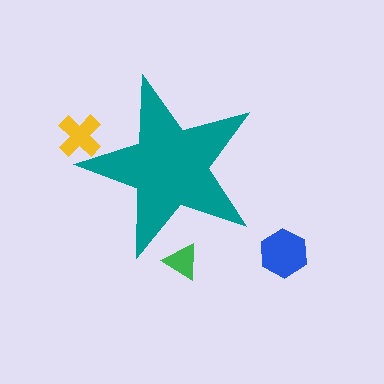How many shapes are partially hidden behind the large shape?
2 shapes are partially hidden.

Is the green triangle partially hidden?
Yes, the green triangle is partially hidden behind the teal star.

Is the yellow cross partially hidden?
Yes, the yellow cross is partially hidden behind the teal star.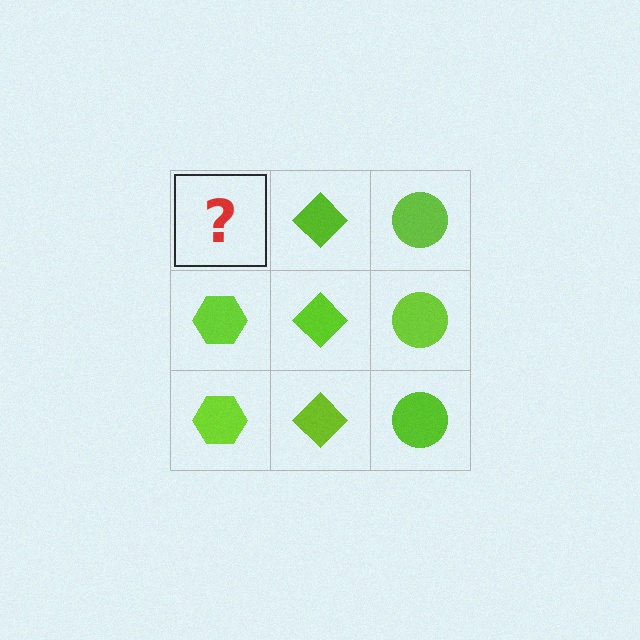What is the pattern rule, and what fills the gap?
The rule is that each column has a consistent shape. The gap should be filled with a lime hexagon.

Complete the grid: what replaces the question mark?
The question mark should be replaced with a lime hexagon.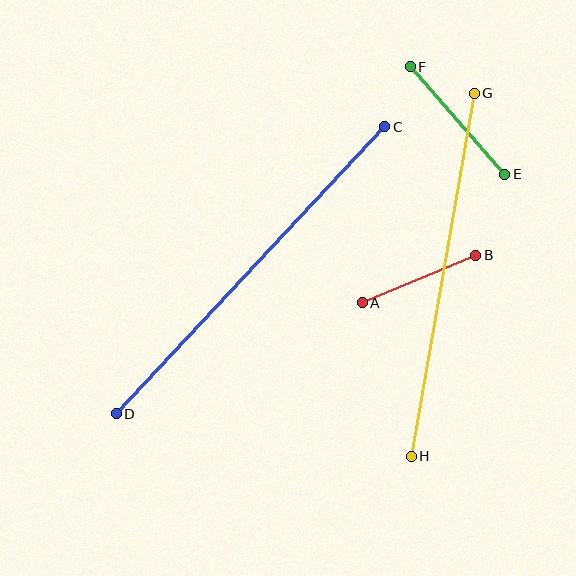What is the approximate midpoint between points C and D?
The midpoint is at approximately (250, 270) pixels.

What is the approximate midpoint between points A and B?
The midpoint is at approximately (419, 279) pixels.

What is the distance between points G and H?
The distance is approximately 369 pixels.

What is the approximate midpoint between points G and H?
The midpoint is at approximately (443, 275) pixels.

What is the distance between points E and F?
The distance is approximately 143 pixels.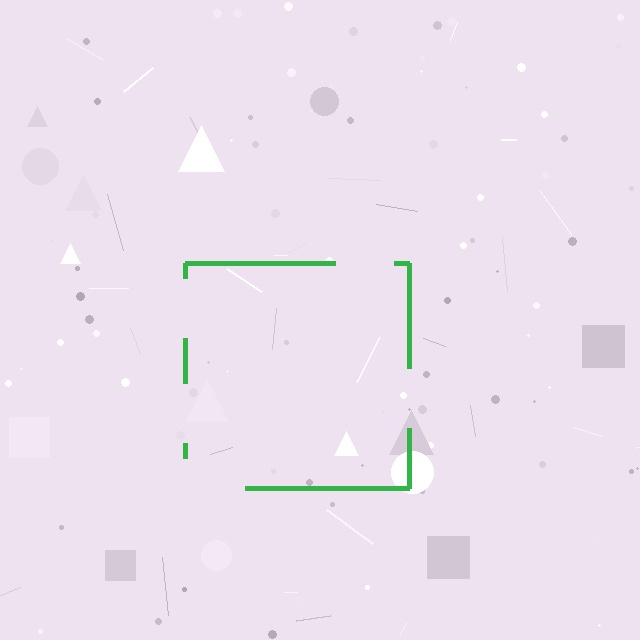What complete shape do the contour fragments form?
The contour fragments form a square.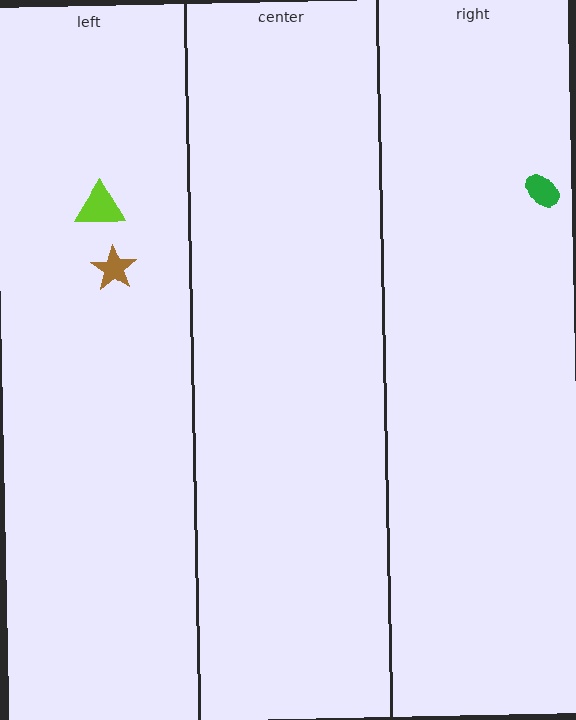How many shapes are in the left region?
2.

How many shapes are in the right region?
1.